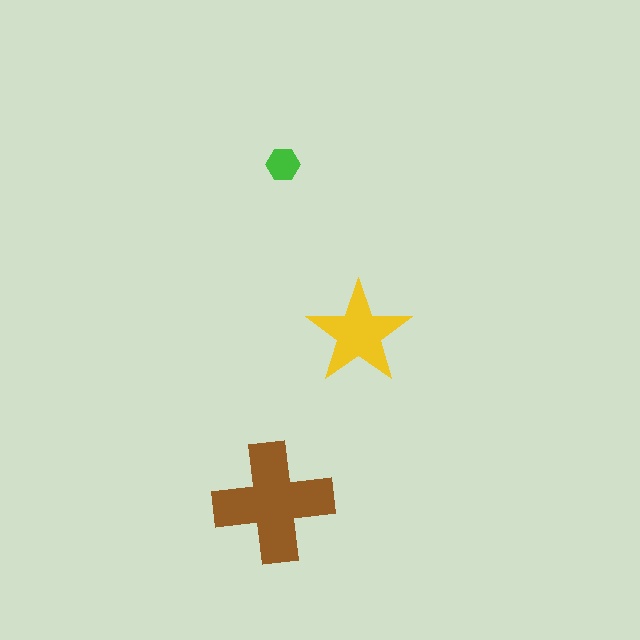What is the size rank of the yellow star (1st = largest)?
2nd.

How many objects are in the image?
There are 3 objects in the image.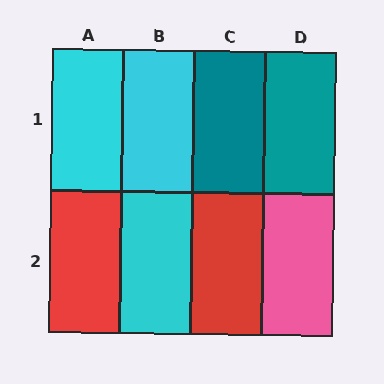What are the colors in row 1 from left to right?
Cyan, cyan, teal, teal.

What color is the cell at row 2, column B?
Cyan.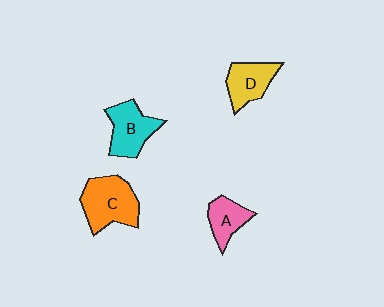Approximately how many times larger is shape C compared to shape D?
Approximately 1.4 times.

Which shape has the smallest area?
Shape A (pink).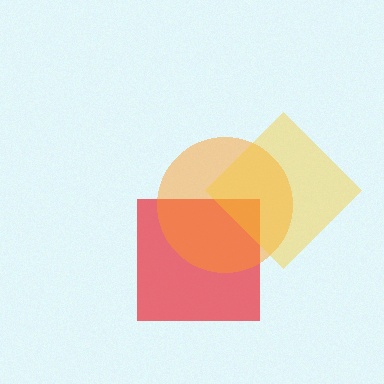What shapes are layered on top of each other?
The layered shapes are: a red square, an orange circle, a yellow diamond.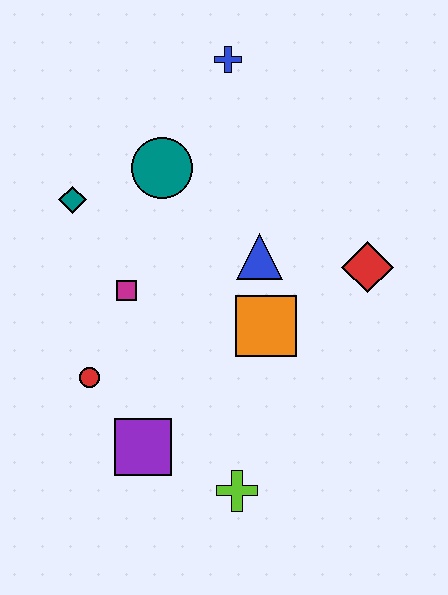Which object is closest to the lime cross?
The purple square is closest to the lime cross.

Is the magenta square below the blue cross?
Yes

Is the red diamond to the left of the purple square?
No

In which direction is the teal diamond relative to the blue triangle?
The teal diamond is to the left of the blue triangle.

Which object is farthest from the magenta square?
The blue cross is farthest from the magenta square.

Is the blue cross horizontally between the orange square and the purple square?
Yes